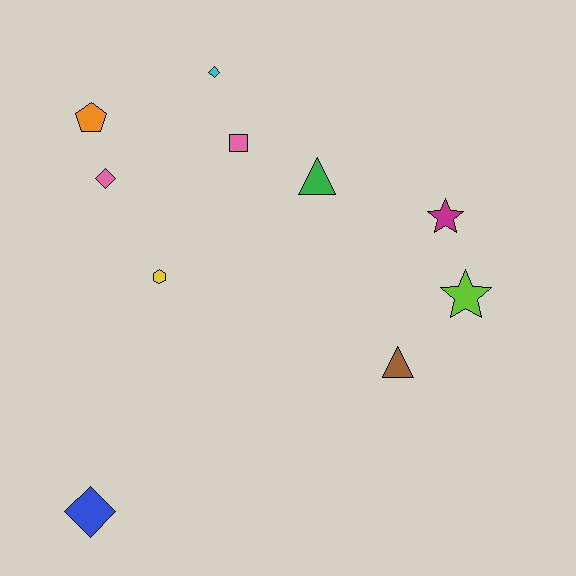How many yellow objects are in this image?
There is 1 yellow object.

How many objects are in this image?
There are 10 objects.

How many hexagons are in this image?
There is 1 hexagon.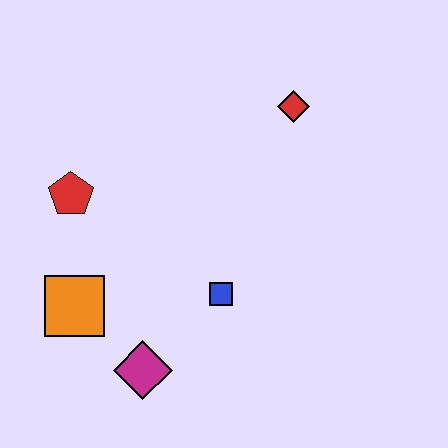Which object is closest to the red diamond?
The blue square is closest to the red diamond.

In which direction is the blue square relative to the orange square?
The blue square is to the right of the orange square.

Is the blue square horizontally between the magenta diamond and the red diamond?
Yes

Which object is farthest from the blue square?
The red diamond is farthest from the blue square.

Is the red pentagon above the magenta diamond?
Yes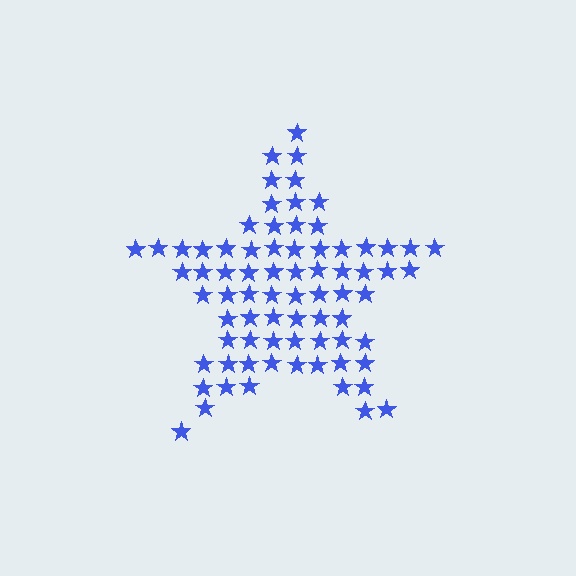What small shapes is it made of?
It is made of small stars.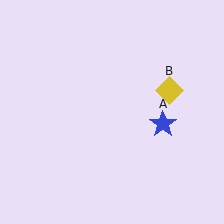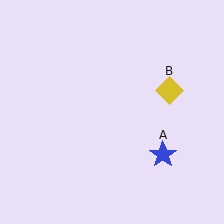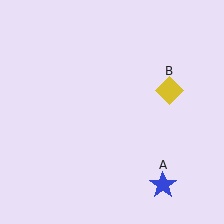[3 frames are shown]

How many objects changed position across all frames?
1 object changed position: blue star (object A).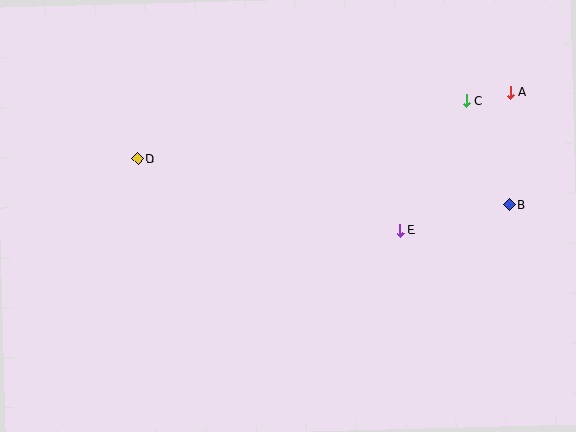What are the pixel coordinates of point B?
Point B is at (509, 205).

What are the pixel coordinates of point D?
Point D is at (138, 159).